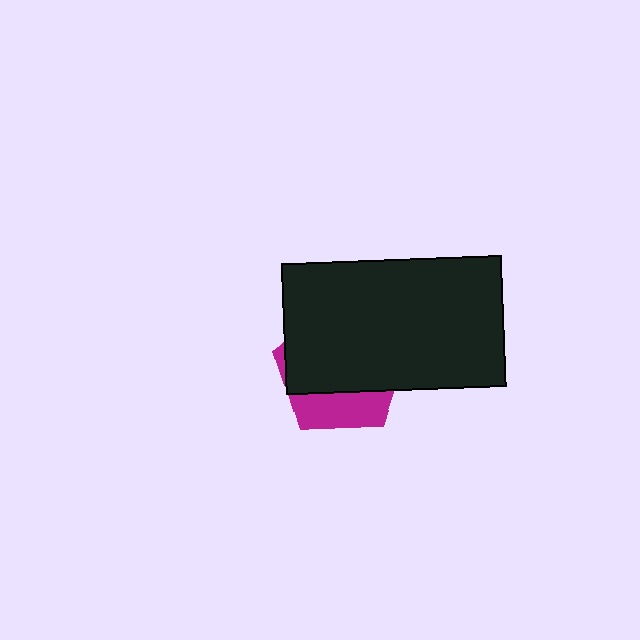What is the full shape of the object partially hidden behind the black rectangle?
The partially hidden object is a magenta pentagon.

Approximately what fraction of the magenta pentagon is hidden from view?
Roughly 69% of the magenta pentagon is hidden behind the black rectangle.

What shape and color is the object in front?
The object in front is a black rectangle.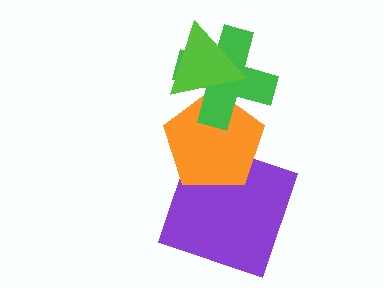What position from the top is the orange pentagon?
The orange pentagon is 3rd from the top.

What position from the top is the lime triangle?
The lime triangle is 1st from the top.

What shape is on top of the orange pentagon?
The green cross is on top of the orange pentagon.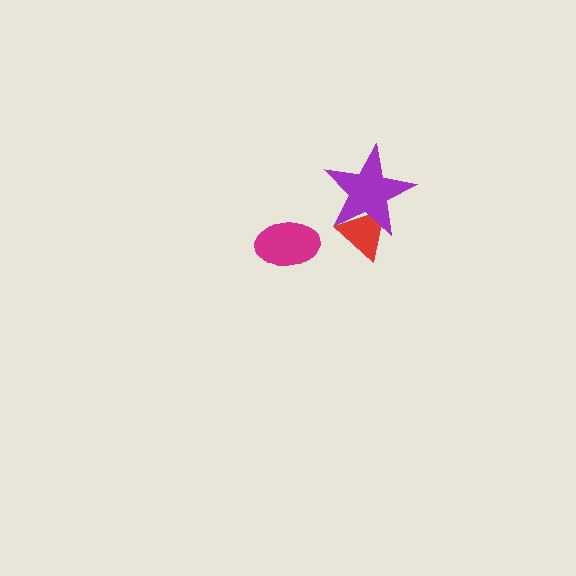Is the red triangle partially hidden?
Yes, it is partially covered by another shape.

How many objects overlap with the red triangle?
1 object overlaps with the red triangle.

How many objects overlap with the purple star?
1 object overlaps with the purple star.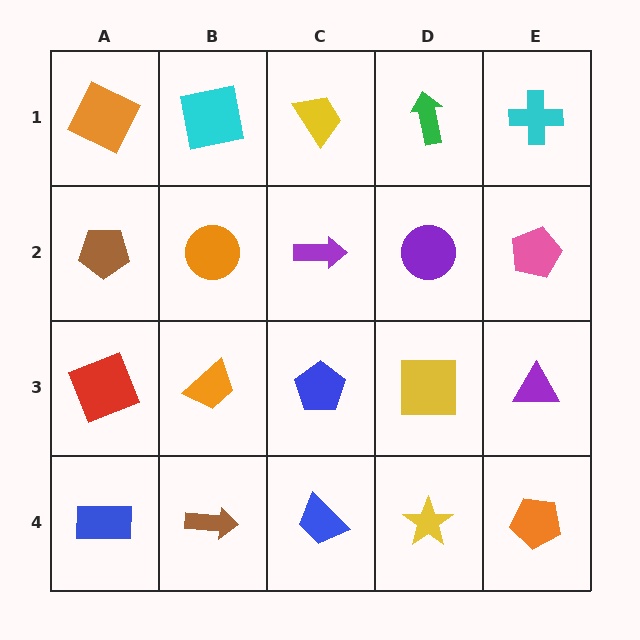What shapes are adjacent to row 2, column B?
A cyan square (row 1, column B), an orange trapezoid (row 3, column B), a brown pentagon (row 2, column A), a purple arrow (row 2, column C).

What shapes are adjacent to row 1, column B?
An orange circle (row 2, column B), an orange square (row 1, column A), a yellow trapezoid (row 1, column C).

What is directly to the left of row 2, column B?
A brown pentagon.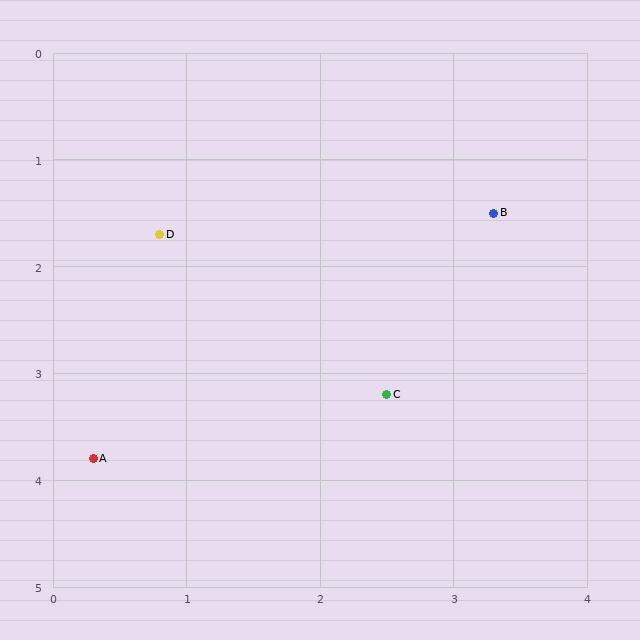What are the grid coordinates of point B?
Point B is at approximately (3.3, 1.5).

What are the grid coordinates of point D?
Point D is at approximately (0.8, 1.7).